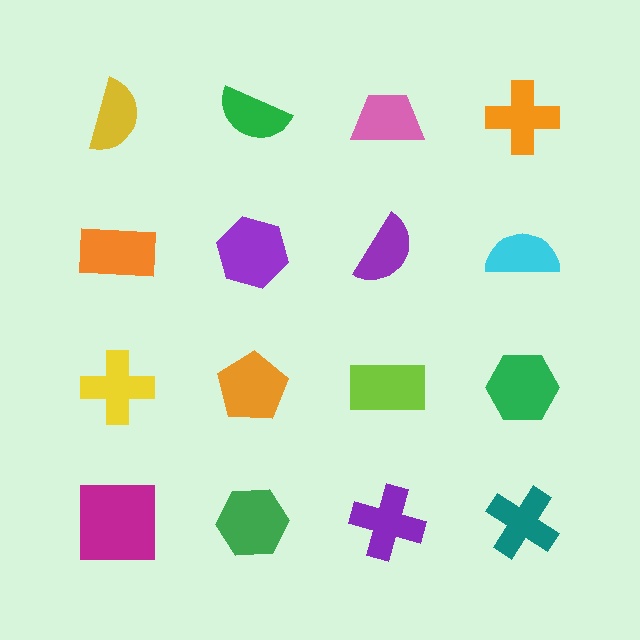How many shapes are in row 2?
4 shapes.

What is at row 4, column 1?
A magenta square.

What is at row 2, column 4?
A cyan semicircle.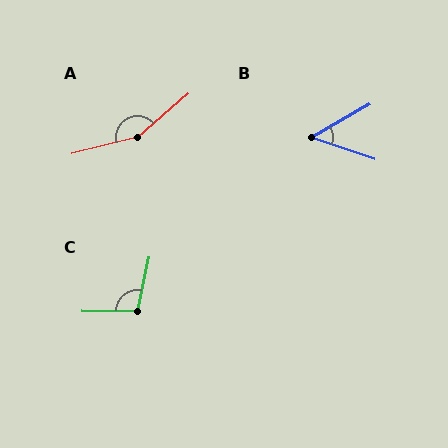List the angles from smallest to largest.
B (48°), C (101°), A (153°).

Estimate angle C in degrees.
Approximately 101 degrees.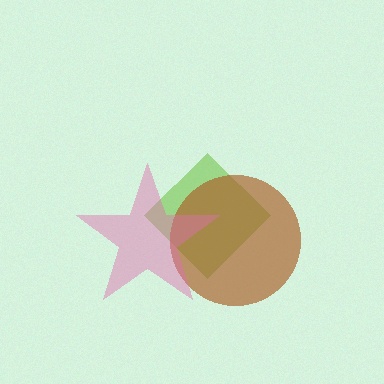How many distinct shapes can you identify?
There are 3 distinct shapes: a lime diamond, a brown circle, a pink star.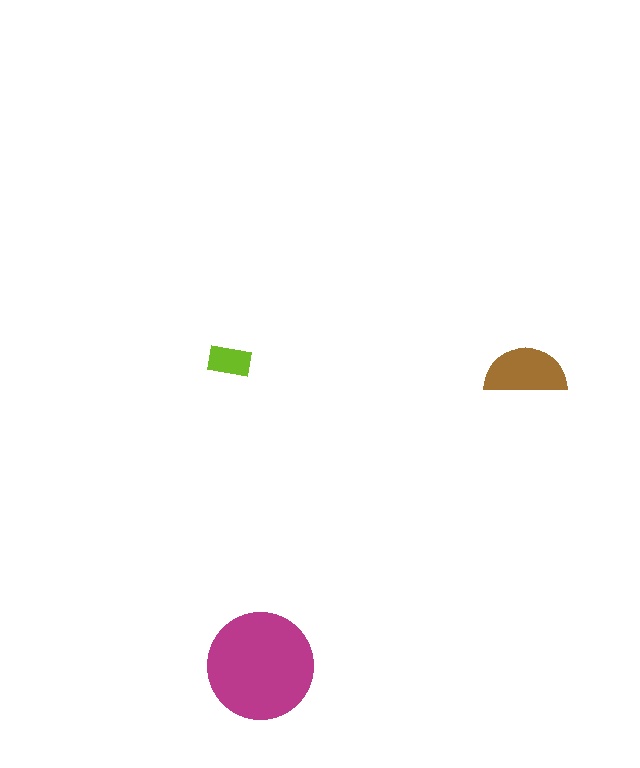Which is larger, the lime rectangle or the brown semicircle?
The brown semicircle.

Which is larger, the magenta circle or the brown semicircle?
The magenta circle.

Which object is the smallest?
The lime rectangle.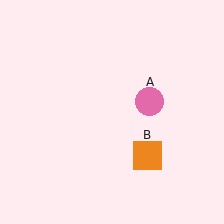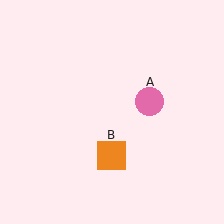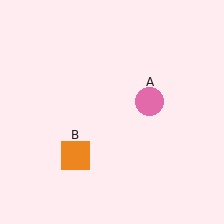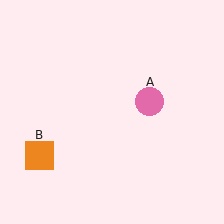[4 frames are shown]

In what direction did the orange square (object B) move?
The orange square (object B) moved left.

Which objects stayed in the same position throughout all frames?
Pink circle (object A) remained stationary.